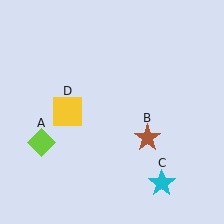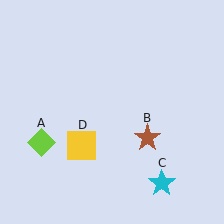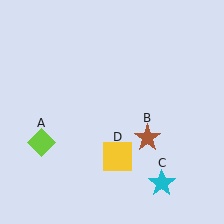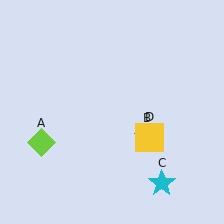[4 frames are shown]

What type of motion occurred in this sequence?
The yellow square (object D) rotated counterclockwise around the center of the scene.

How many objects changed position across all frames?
1 object changed position: yellow square (object D).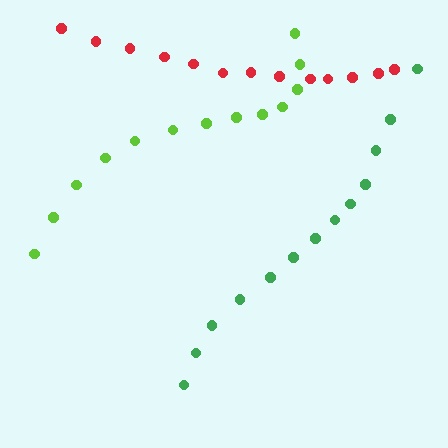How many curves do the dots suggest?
There are 3 distinct paths.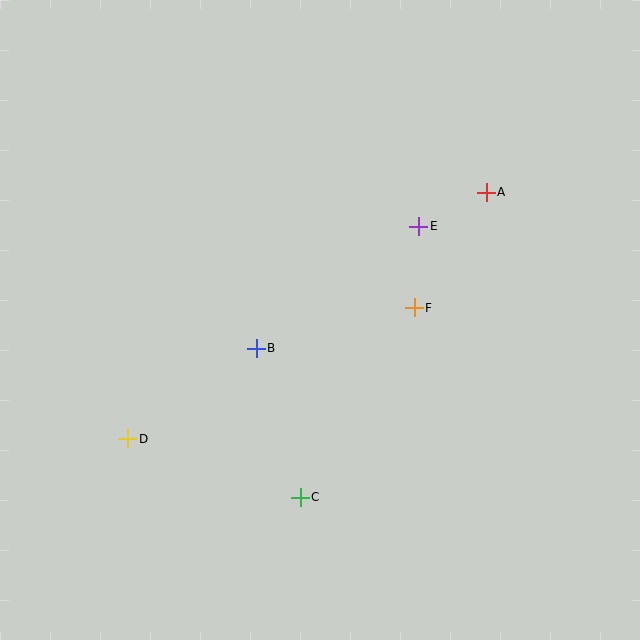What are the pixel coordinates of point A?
Point A is at (486, 192).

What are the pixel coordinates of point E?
Point E is at (419, 226).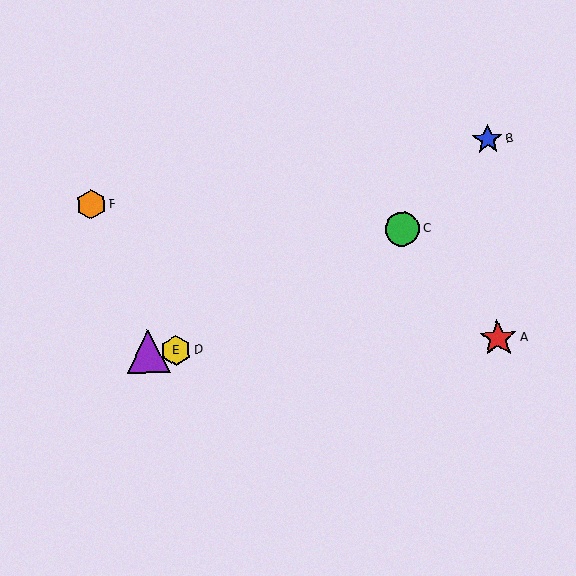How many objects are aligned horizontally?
3 objects (A, D, E) are aligned horizontally.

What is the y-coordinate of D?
Object D is at y≈351.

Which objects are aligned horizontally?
Objects A, D, E are aligned horizontally.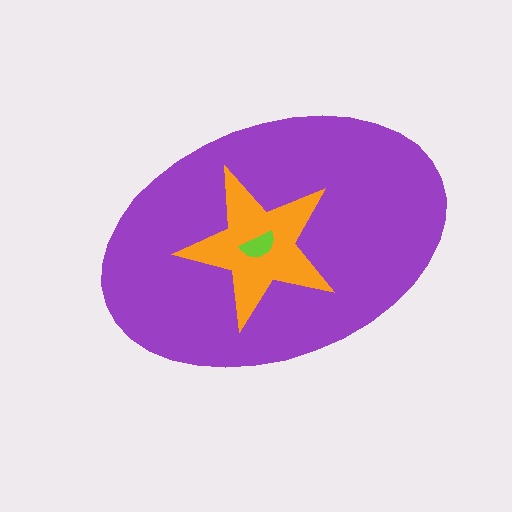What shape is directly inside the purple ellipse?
The orange star.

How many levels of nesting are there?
3.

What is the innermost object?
The lime semicircle.